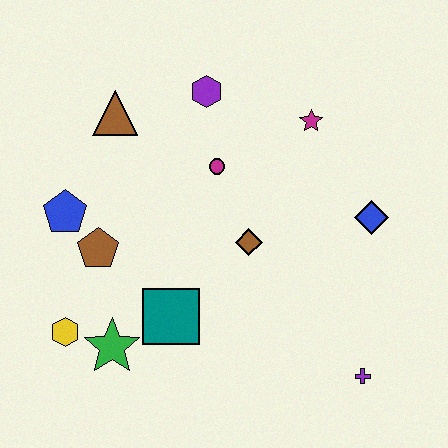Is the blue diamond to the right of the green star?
Yes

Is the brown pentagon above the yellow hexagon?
Yes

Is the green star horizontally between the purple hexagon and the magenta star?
No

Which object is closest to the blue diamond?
The magenta star is closest to the blue diamond.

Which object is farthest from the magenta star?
The yellow hexagon is farthest from the magenta star.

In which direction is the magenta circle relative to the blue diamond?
The magenta circle is to the left of the blue diamond.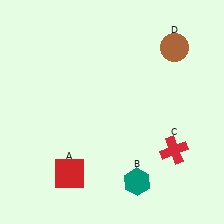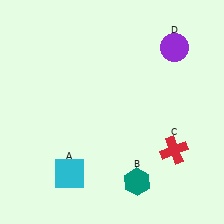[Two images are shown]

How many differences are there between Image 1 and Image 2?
There are 2 differences between the two images.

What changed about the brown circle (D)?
In Image 1, D is brown. In Image 2, it changed to purple.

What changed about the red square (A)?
In Image 1, A is red. In Image 2, it changed to cyan.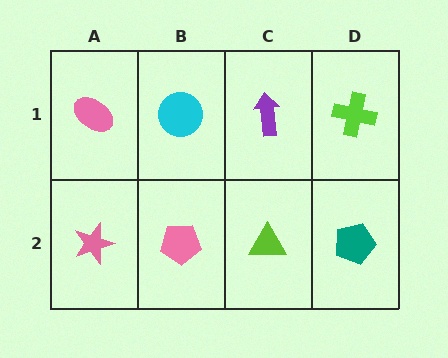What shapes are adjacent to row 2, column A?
A pink ellipse (row 1, column A), a pink pentagon (row 2, column B).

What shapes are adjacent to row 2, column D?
A lime cross (row 1, column D), a lime triangle (row 2, column C).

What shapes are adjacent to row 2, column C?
A purple arrow (row 1, column C), a pink pentagon (row 2, column B), a teal pentagon (row 2, column D).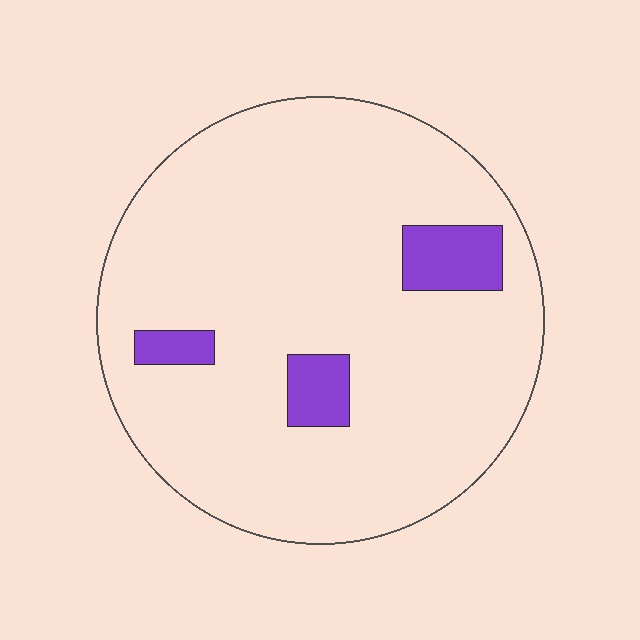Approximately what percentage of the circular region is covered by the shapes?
Approximately 10%.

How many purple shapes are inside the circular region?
3.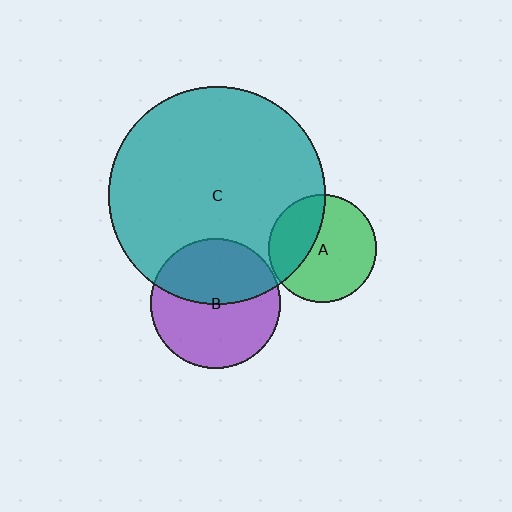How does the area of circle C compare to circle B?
Approximately 2.8 times.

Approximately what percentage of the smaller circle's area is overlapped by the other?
Approximately 35%.